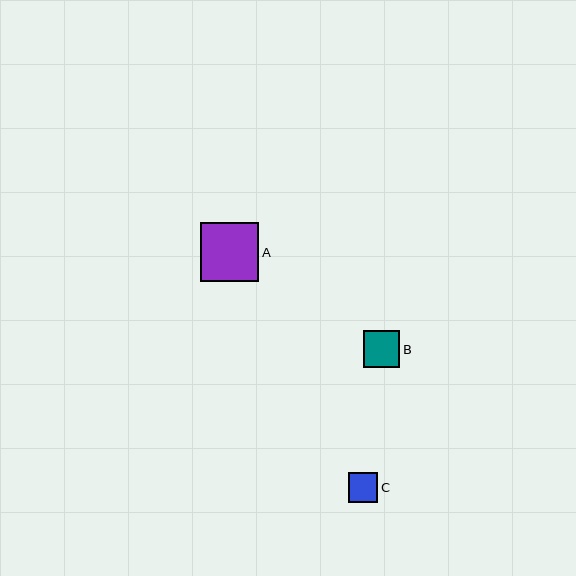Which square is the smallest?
Square C is the smallest with a size of approximately 29 pixels.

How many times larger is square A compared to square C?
Square A is approximately 2.0 times the size of square C.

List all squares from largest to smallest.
From largest to smallest: A, B, C.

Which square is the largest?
Square A is the largest with a size of approximately 59 pixels.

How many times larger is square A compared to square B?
Square A is approximately 1.6 times the size of square B.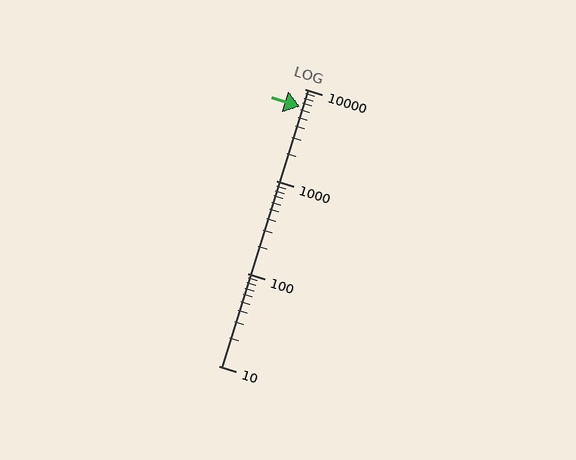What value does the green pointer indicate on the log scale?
The pointer indicates approximately 6400.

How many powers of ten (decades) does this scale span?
The scale spans 3 decades, from 10 to 10000.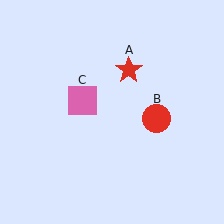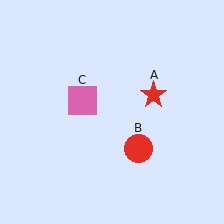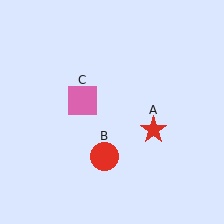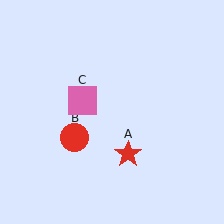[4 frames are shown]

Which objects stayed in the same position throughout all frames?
Pink square (object C) remained stationary.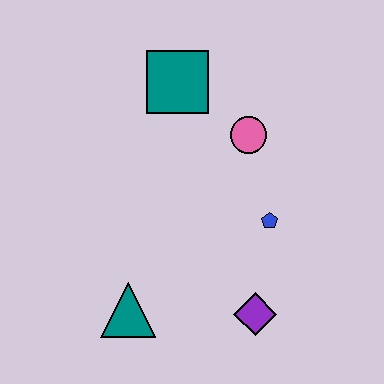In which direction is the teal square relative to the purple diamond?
The teal square is above the purple diamond.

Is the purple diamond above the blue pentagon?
No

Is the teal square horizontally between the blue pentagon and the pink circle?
No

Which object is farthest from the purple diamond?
The teal square is farthest from the purple diamond.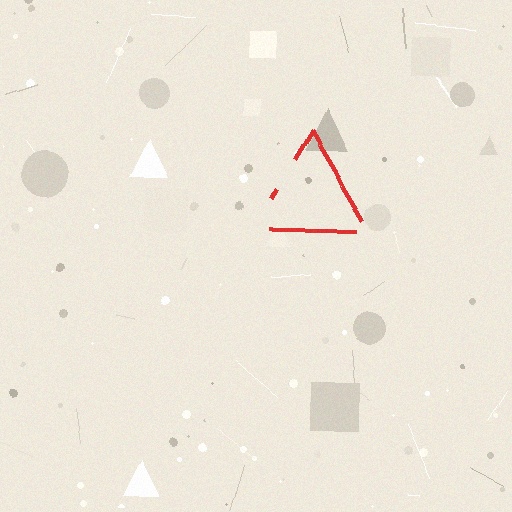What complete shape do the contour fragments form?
The contour fragments form a triangle.